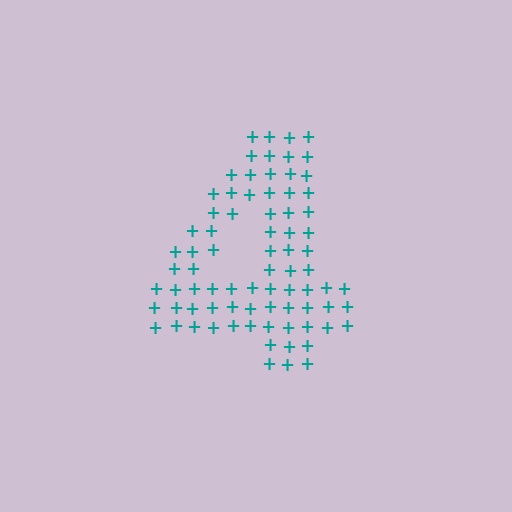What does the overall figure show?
The overall figure shows the digit 4.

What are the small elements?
The small elements are plus signs.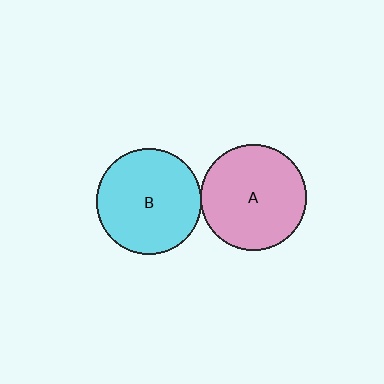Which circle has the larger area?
Circle A (pink).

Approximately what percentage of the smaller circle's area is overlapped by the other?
Approximately 5%.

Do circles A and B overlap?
Yes.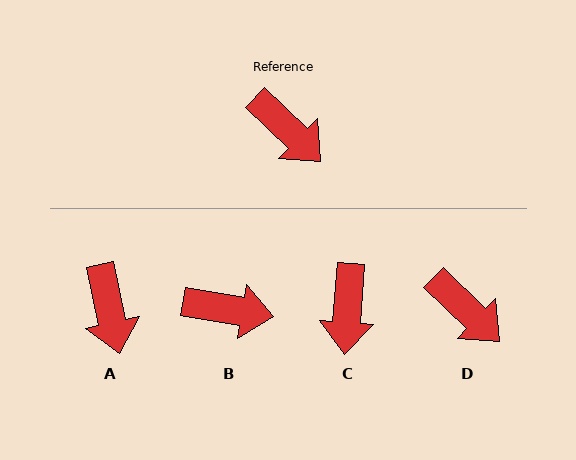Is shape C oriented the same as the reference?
No, it is off by about 50 degrees.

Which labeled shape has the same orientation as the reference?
D.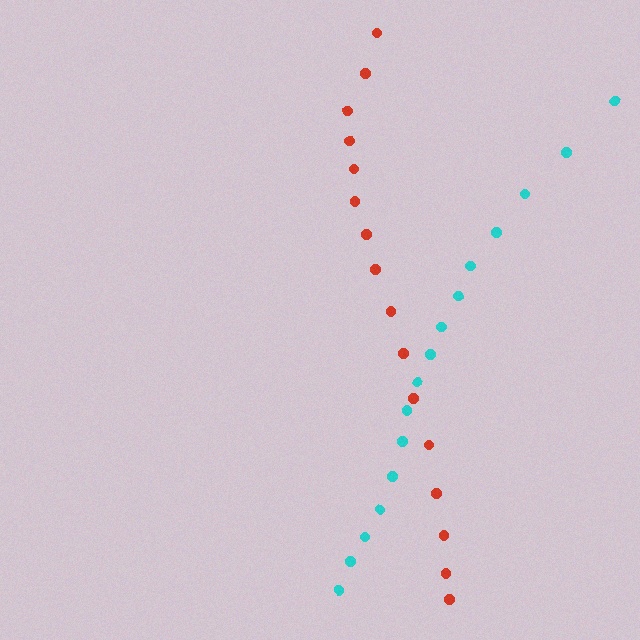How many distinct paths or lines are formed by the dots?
There are 2 distinct paths.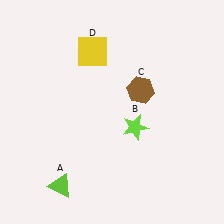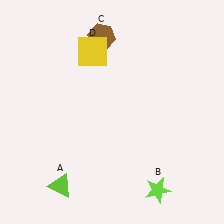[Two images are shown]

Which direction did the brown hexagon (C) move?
The brown hexagon (C) moved up.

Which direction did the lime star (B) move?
The lime star (B) moved down.